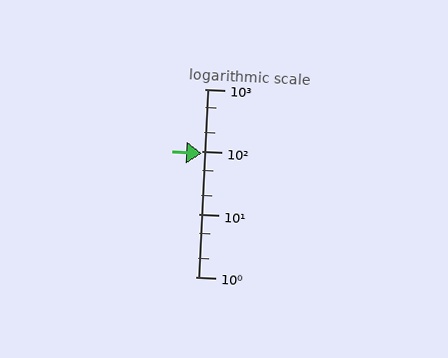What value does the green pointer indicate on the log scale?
The pointer indicates approximately 92.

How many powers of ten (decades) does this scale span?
The scale spans 3 decades, from 1 to 1000.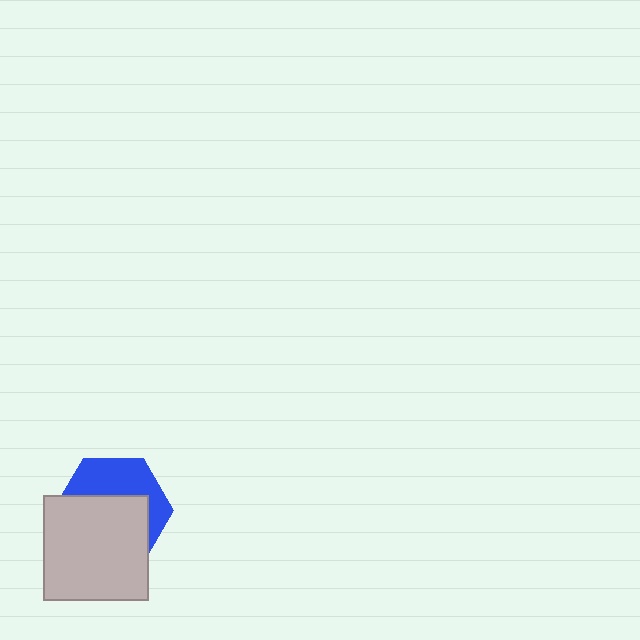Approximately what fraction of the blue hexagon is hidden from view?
Roughly 59% of the blue hexagon is hidden behind the light gray square.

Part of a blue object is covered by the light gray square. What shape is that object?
It is a hexagon.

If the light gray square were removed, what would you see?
You would see the complete blue hexagon.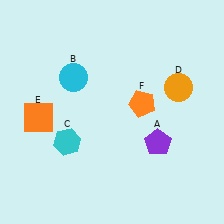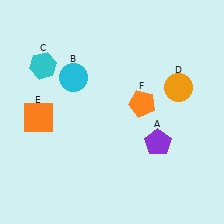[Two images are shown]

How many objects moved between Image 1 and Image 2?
1 object moved between the two images.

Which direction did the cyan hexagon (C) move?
The cyan hexagon (C) moved up.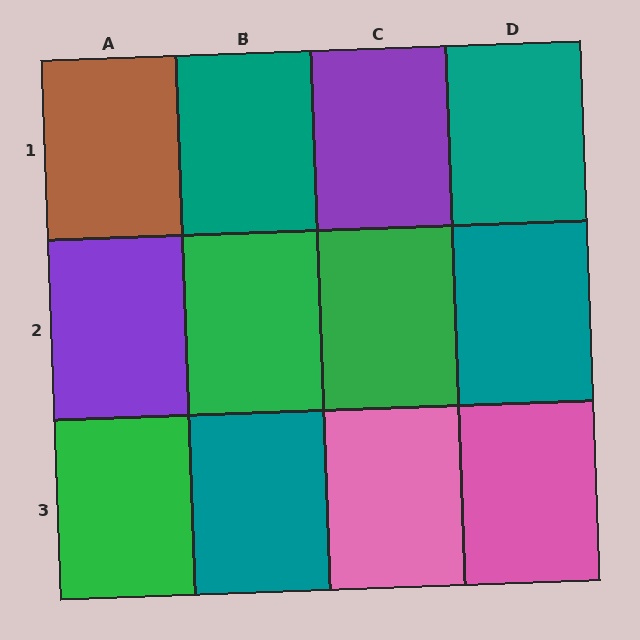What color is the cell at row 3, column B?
Teal.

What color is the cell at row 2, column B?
Green.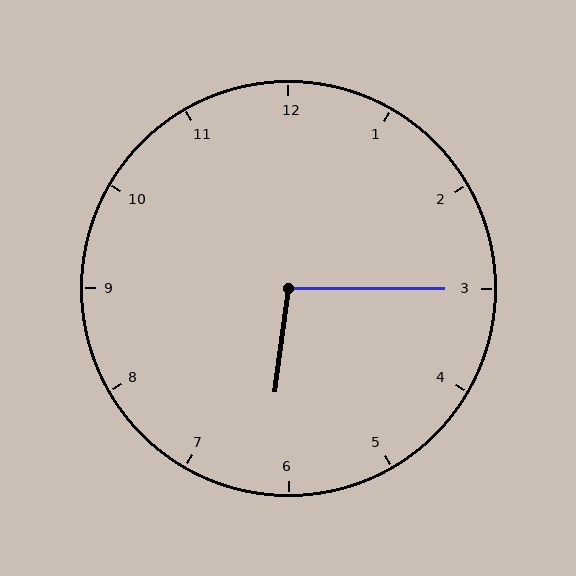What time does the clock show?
6:15.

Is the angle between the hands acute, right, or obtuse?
It is obtuse.